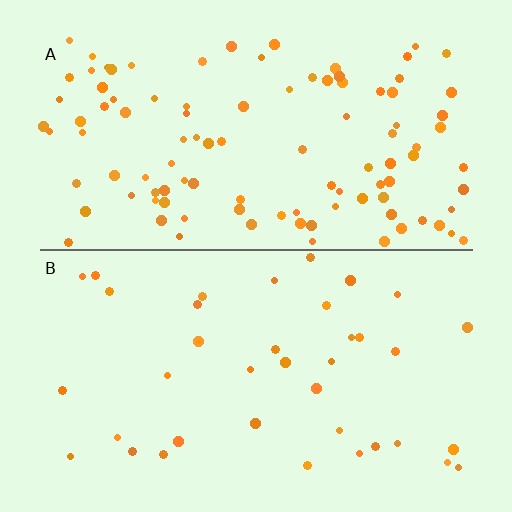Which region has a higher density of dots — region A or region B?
A (the top).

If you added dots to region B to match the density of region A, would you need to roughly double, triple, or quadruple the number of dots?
Approximately triple.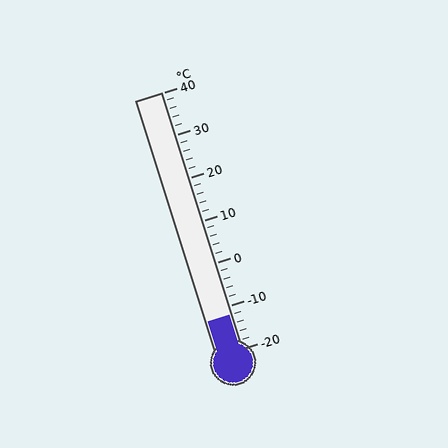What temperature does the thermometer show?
The thermometer shows approximately -12°C.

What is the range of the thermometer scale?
The thermometer scale ranges from -20°C to 40°C.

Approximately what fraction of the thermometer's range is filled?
The thermometer is filled to approximately 15% of its range.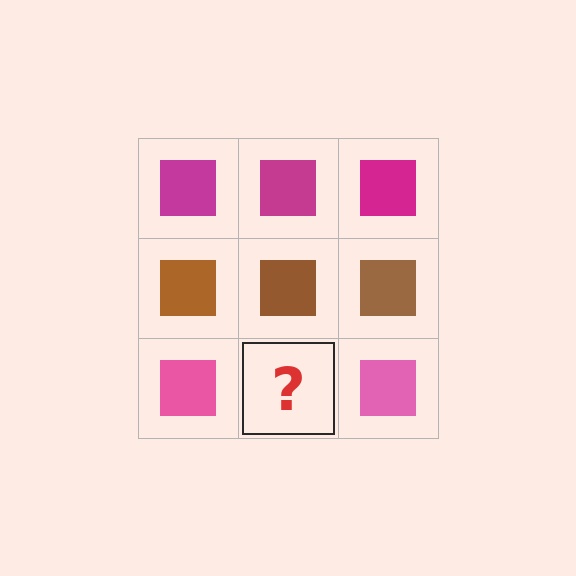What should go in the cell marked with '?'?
The missing cell should contain a pink square.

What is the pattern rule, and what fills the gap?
The rule is that each row has a consistent color. The gap should be filled with a pink square.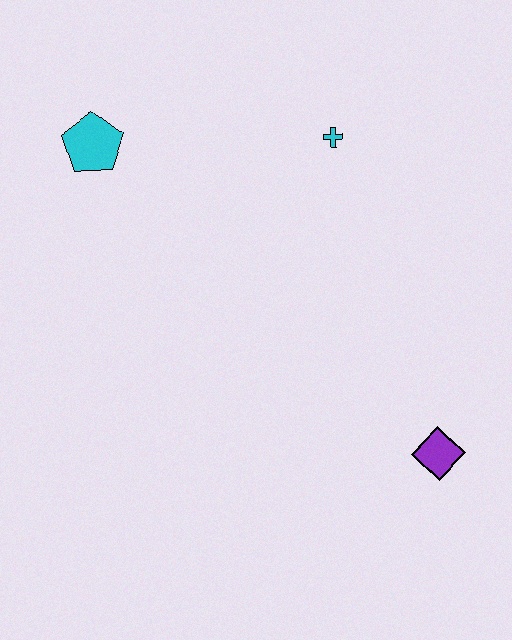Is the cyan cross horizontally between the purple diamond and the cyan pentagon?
Yes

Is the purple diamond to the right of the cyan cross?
Yes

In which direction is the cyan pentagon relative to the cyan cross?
The cyan pentagon is to the left of the cyan cross.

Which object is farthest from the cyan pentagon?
The purple diamond is farthest from the cyan pentagon.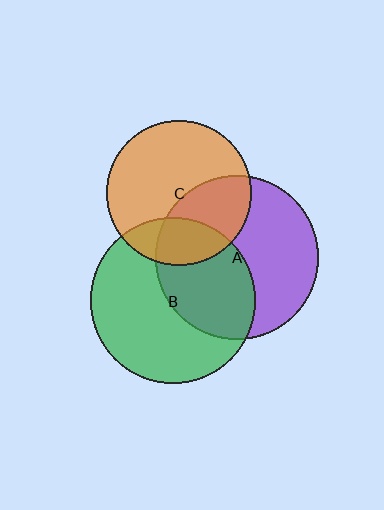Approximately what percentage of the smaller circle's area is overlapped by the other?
Approximately 20%.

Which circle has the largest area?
Circle B (green).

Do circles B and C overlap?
Yes.